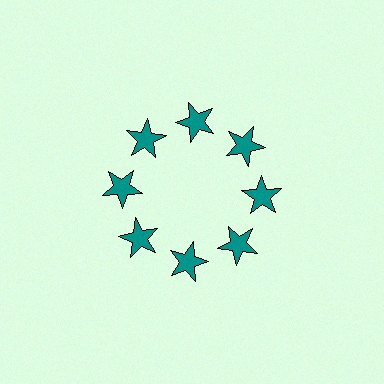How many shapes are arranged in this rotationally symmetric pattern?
There are 8 shapes, arranged in 8 groups of 1.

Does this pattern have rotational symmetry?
Yes, this pattern has 8-fold rotational symmetry. It looks the same after rotating 45 degrees around the center.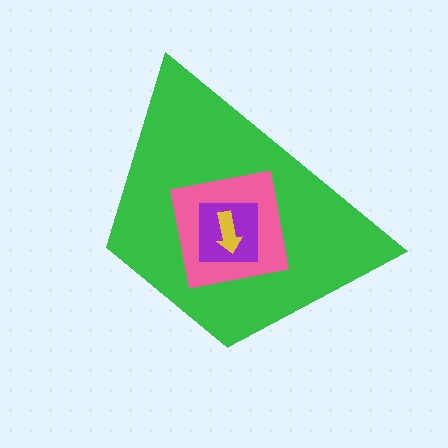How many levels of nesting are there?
4.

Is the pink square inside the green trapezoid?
Yes.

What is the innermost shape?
The yellow arrow.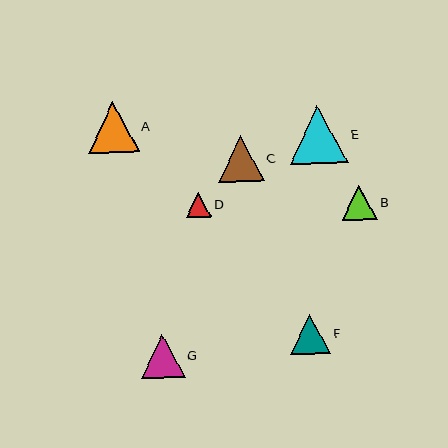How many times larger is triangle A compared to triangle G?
Triangle A is approximately 1.2 times the size of triangle G.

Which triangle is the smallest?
Triangle D is the smallest with a size of approximately 25 pixels.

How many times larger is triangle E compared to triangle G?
Triangle E is approximately 1.3 times the size of triangle G.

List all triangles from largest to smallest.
From largest to smallest: E, A, C, G, F, B, D.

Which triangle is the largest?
Triangle E is the largest with a size of approximately 59 pixels.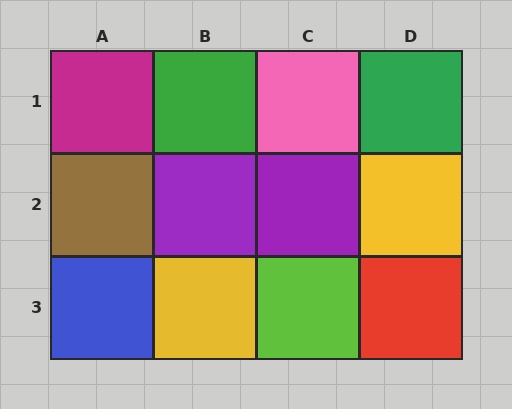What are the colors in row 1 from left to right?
Magenta, green, pink, green.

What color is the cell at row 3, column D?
Red.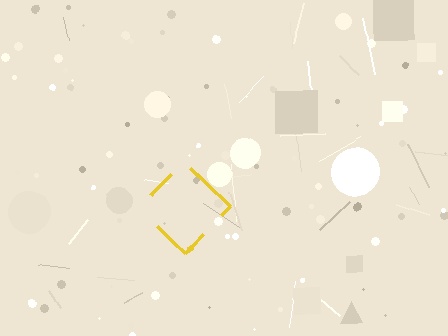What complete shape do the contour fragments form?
The contour fragments form a diamond.